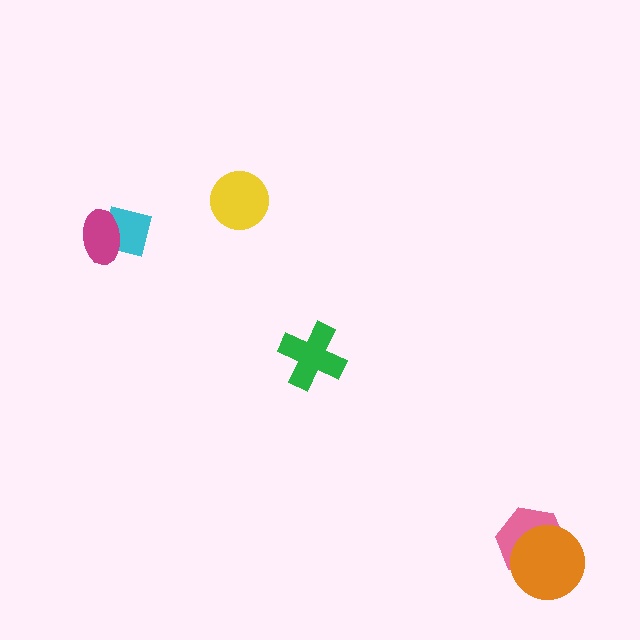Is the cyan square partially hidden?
Yes, it is partially covered by another shape.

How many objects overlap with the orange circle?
1 object overlaps with the orange circle.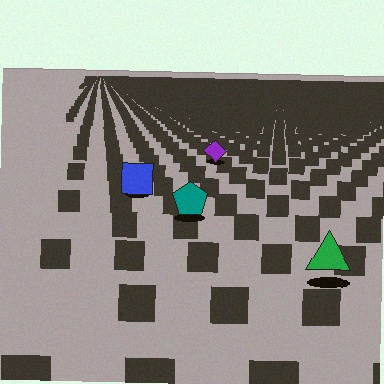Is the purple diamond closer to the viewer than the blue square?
No. The blue square is closer — you can tell from the texture gradient: the ground texture is coarser near it.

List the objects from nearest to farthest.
From nearest to farthest: the green triangle, the teal pentagon, the blue square, the purple diamond.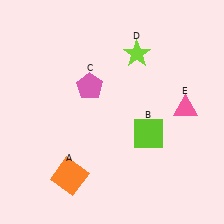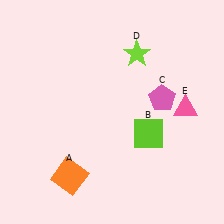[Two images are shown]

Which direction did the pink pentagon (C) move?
The pink pentagon (C) moved right.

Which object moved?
The pink pentagon (C) moved right.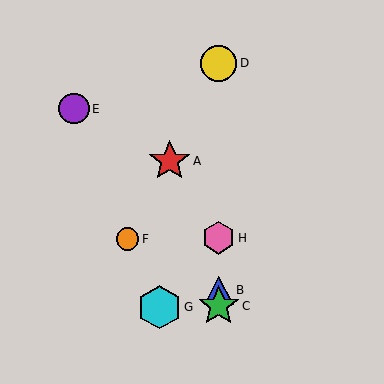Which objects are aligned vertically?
Objects B, C, D, H are aligned vertically.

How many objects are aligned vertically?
4 objects (B, C, D, H) are aligned vertically.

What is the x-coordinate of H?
Object H is at x≈219.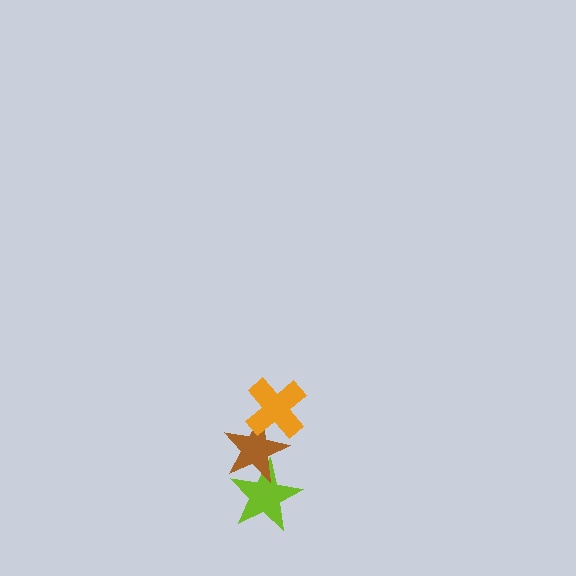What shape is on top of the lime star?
The brown star is on top of the lime star.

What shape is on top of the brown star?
The orange cross is on top of the brown star.